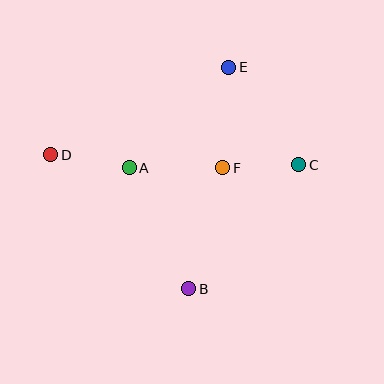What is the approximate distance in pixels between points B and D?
The distance between B and D is approximately 192 pixels.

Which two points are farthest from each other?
Points C and D are farthest from each other.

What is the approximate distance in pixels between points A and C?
The distance between A and C is approximately 169 pixels.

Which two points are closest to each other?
Points C and F are closest to each other.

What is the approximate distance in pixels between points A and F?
The distance between A and F is approximately 93 pixels.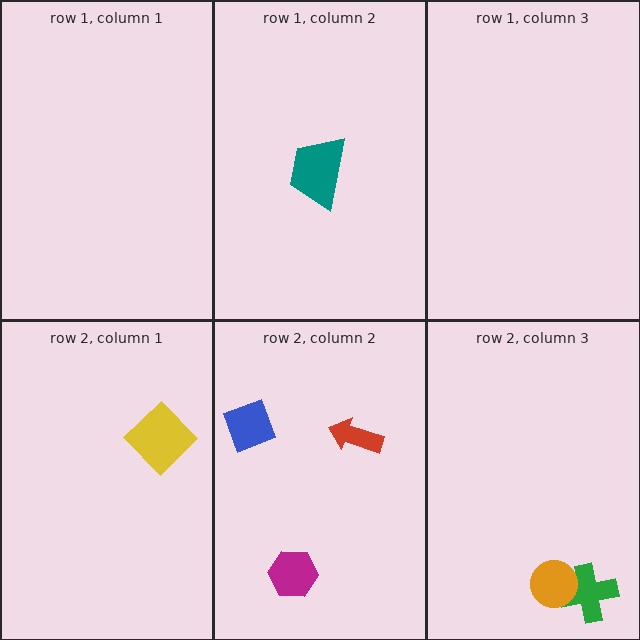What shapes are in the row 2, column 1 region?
The yellow diamond.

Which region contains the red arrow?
The row 2, column 2 region.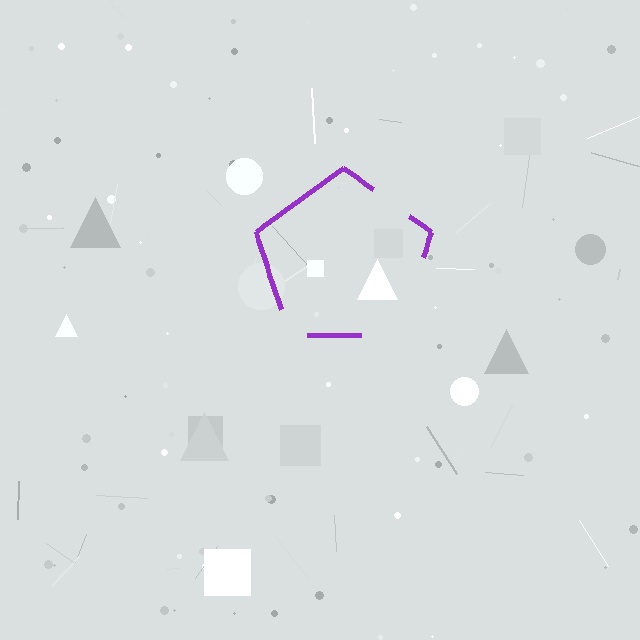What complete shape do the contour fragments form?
The contour fragments form a pentagon.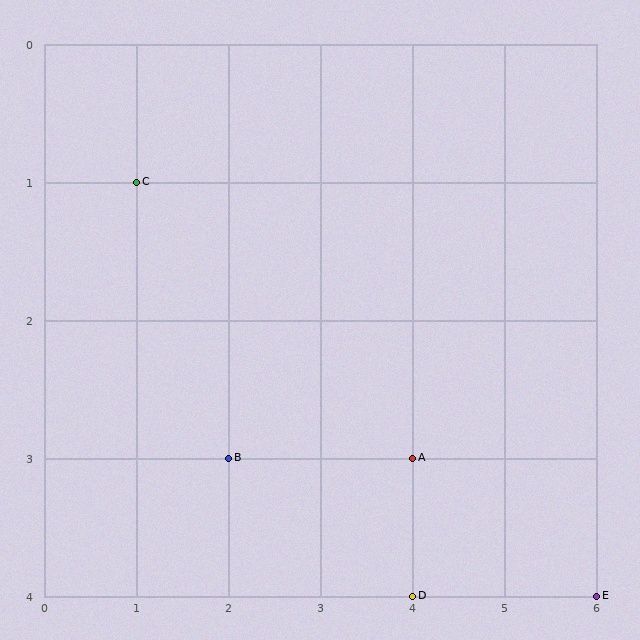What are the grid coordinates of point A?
Point A is at grid coordinates (4, 3).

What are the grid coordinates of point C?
Point C is at grid coordinates (1, 1).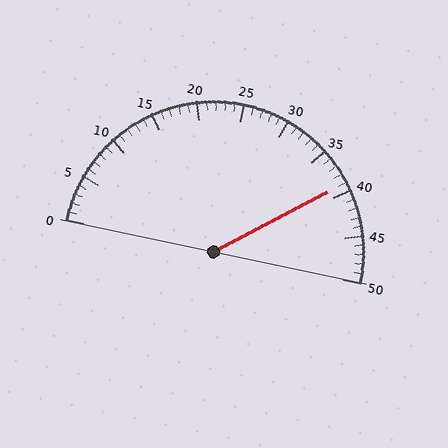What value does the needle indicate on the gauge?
The needle indicates approximately 39.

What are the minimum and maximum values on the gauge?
The gauge ranges from 0 to 50.